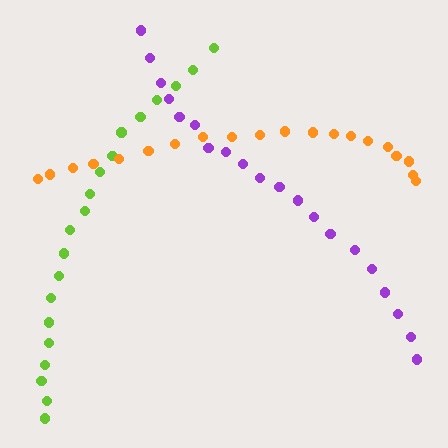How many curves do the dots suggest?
There are 3 distinct paths.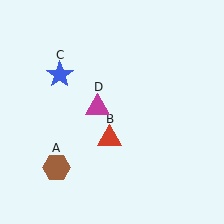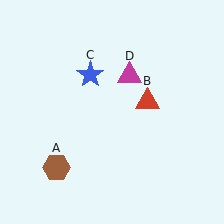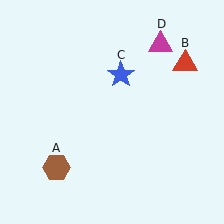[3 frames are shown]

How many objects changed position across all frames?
3 objects changed position: red triangle (object B), blue star (object C), magenta triangle (object D).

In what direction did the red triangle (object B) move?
The red triangle (object B) moved up and to the right.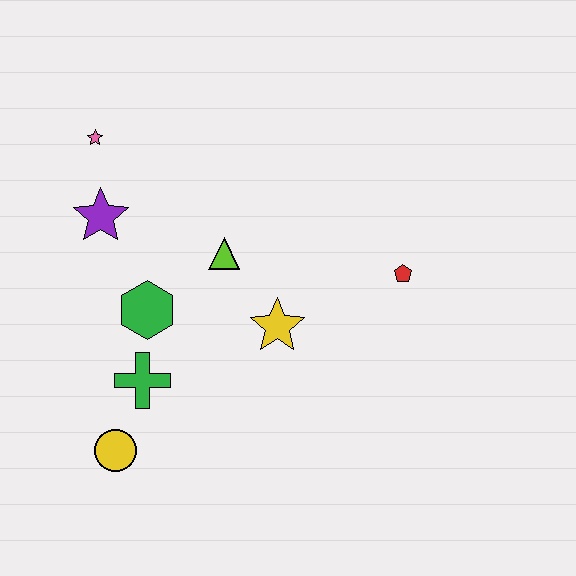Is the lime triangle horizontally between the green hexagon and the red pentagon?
Yes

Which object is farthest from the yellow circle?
The red pentagon is farthest from the yellow circle.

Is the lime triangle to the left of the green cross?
No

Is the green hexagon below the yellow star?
No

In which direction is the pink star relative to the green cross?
The pink star is above the green cross.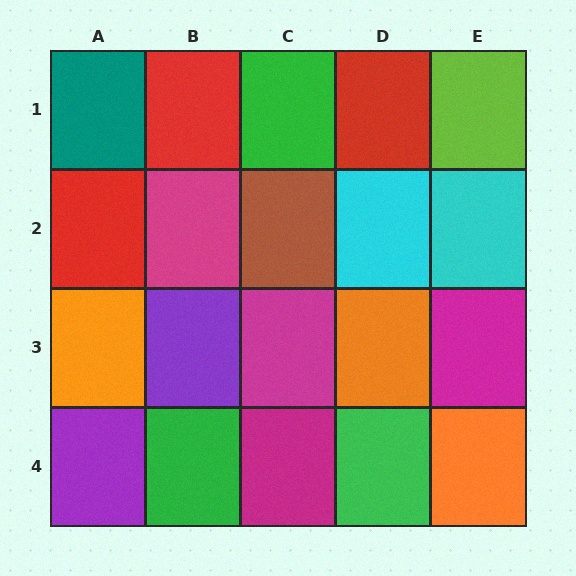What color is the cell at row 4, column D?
Green.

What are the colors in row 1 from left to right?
Teal, red, green, red, lime.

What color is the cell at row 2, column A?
Red.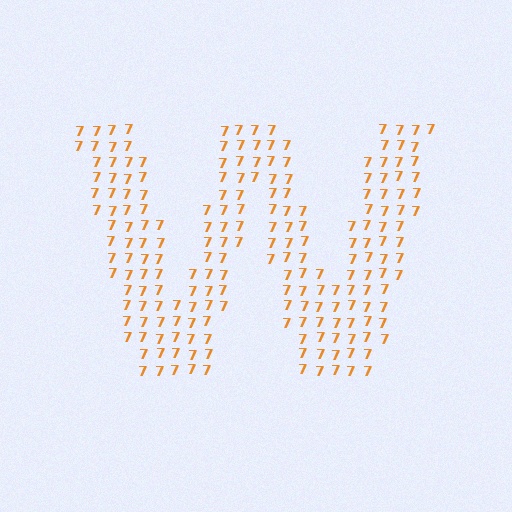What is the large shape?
The large shape is the letter W.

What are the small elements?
The small elements are digit 7's.